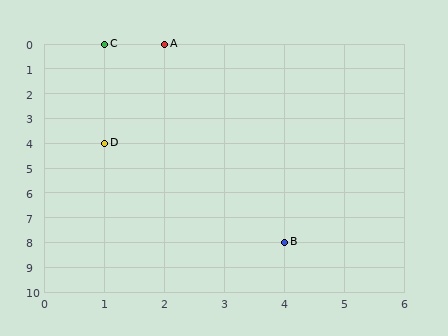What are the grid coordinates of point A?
Point A is at grid coordinates (2, 0).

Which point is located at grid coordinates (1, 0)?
Point C is at (1, 0).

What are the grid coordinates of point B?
Point B is at grid coordinates (4, 8).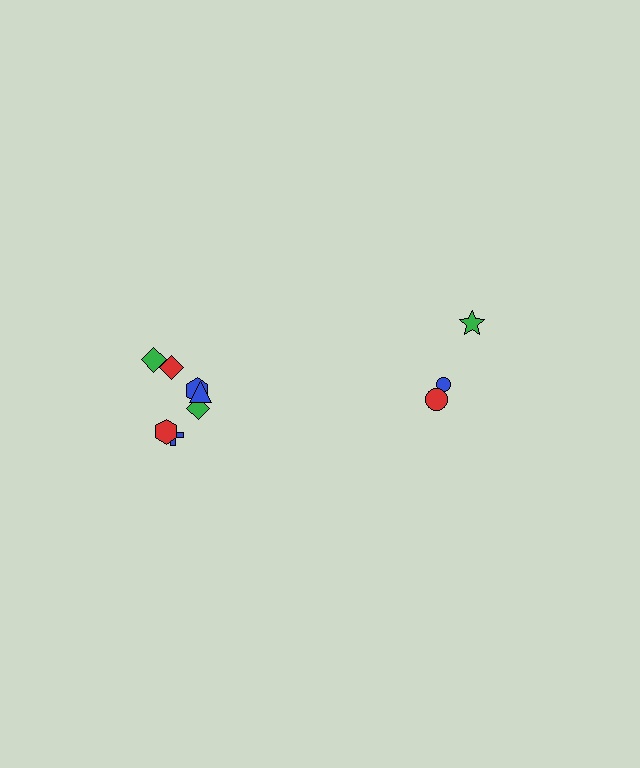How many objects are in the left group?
There are 7 objects.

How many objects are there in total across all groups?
There are 10 objects.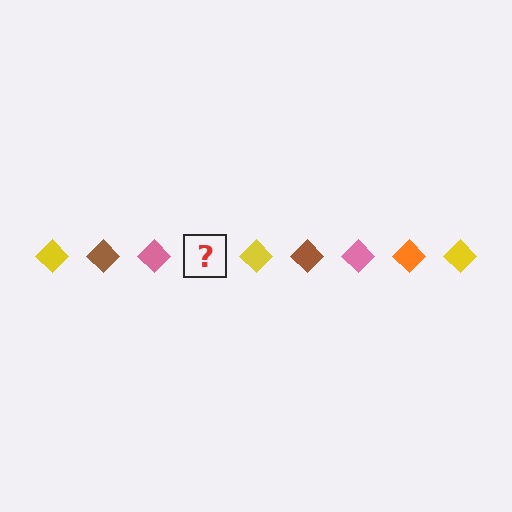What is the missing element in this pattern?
The missing element is an orange diamond.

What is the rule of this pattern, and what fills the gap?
The rule is that the pattern cycles through yellow, brown, pink, orange diamonds. The gap should be filled with an orange diamond.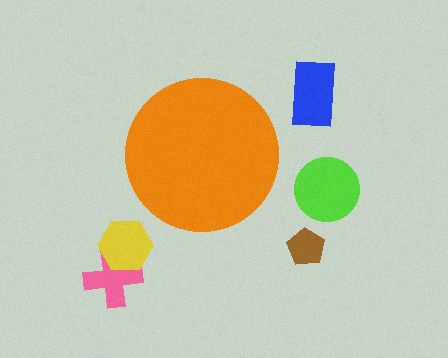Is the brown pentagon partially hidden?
No, the brown pentagon is fully visible.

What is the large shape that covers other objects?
An orange circle.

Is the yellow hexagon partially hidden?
No, the yellow hexagon is fully visible.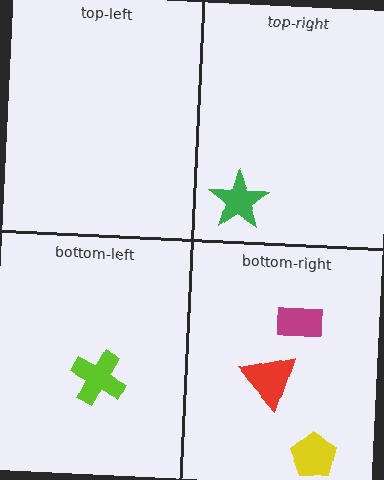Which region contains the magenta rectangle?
The bottom-right region.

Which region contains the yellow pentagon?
The bottom-right region.